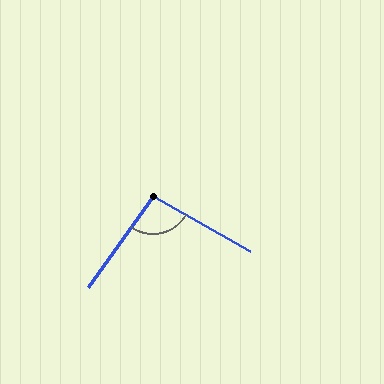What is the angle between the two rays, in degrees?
Approximately 95 degrees.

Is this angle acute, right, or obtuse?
It is obtuse.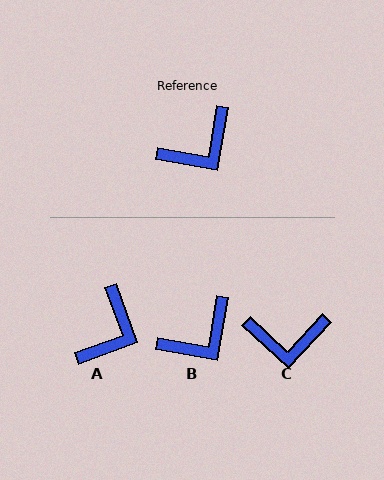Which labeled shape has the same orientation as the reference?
B.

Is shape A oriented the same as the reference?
No, it is off by about 30 degrees.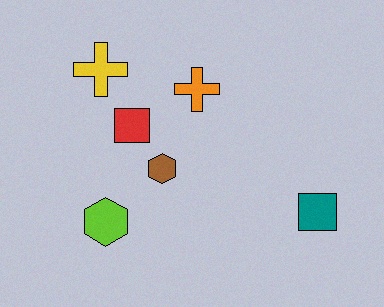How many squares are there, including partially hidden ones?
There are 2 squares.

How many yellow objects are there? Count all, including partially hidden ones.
There is 1 yellow object.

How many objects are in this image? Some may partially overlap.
There are 6 objects.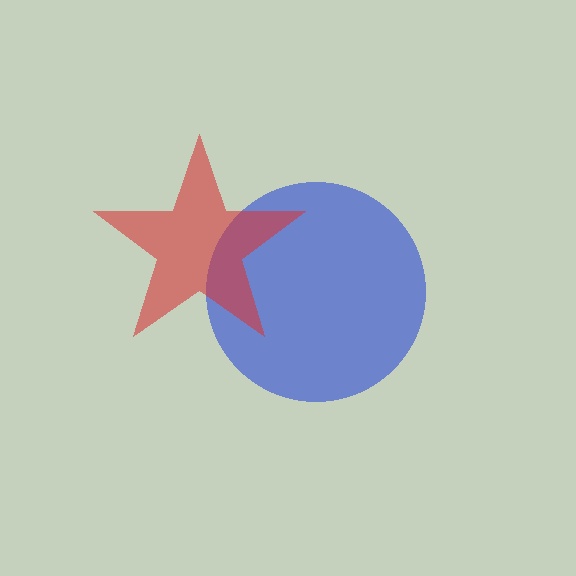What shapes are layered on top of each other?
The layered shapes are: a blue circle, a red star.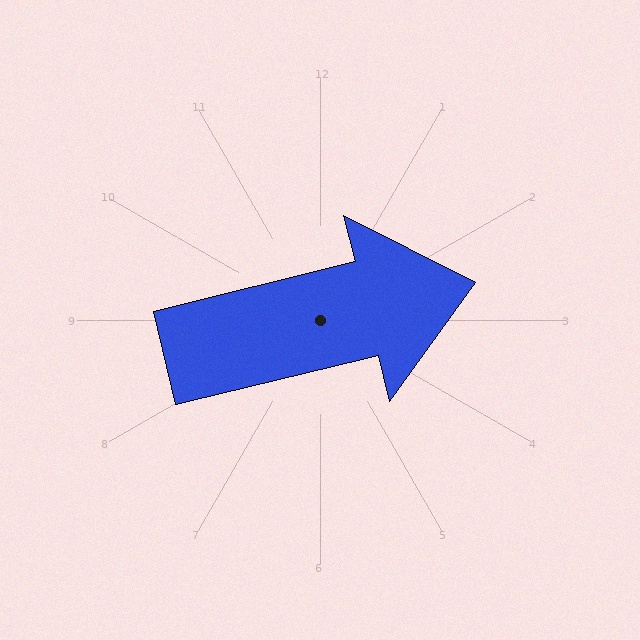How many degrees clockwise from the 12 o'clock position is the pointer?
Approximately 76 degrees.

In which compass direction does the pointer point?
East.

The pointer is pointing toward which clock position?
Roughly 3 o'clock.